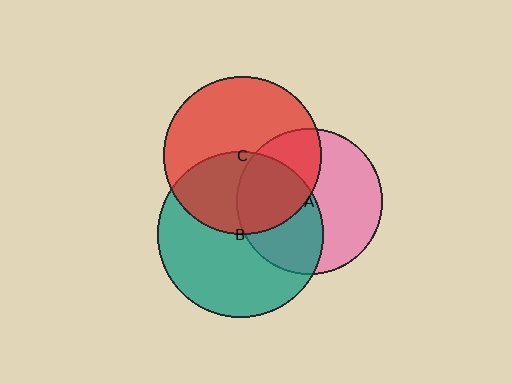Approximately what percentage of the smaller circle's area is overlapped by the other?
Approximately 40%.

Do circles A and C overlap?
Yes.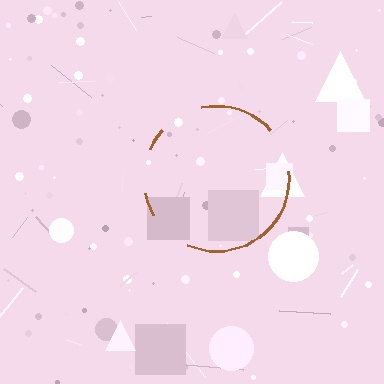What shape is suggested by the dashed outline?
The dashed outline suggests a circle.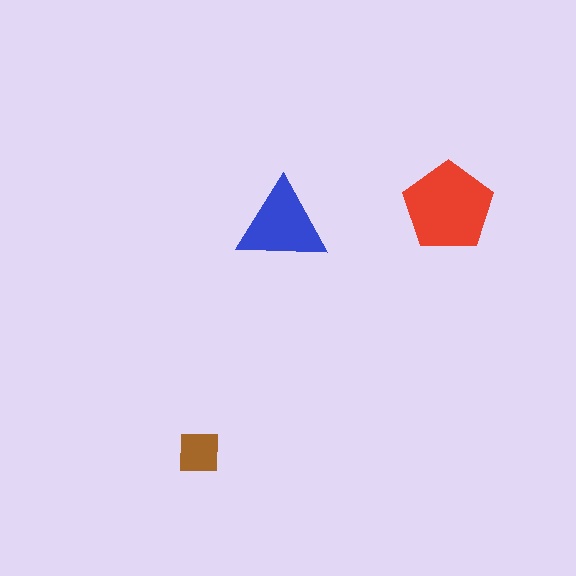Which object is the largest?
The red pentagon.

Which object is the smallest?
The brown square.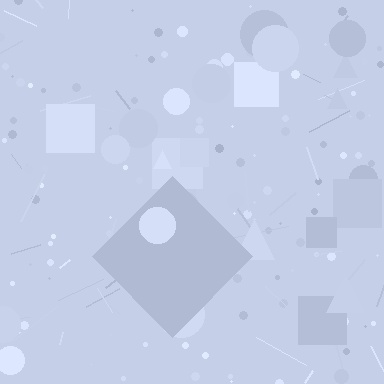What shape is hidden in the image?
A diamond is hidden in the image.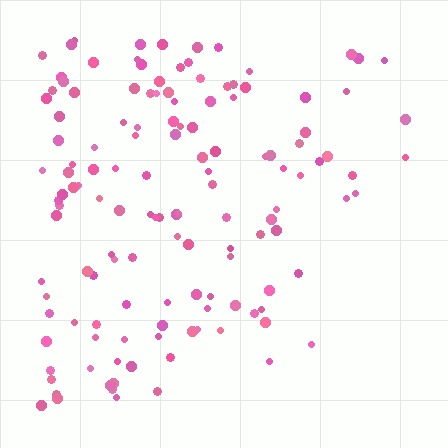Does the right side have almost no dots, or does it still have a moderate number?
Still a moderate number, just noticeably fewer than the left.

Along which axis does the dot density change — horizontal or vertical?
Horizontal.